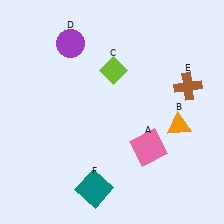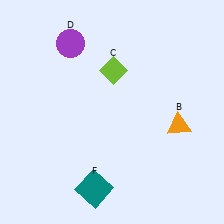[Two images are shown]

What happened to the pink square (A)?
The pink square (A) was removed in Image 2. It was in the bottom-right area of Image 1.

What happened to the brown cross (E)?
The brown cross (E) was removed in Image 2. It was in the top-right area of Image 1.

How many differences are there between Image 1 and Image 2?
There are 2 differences between the two images.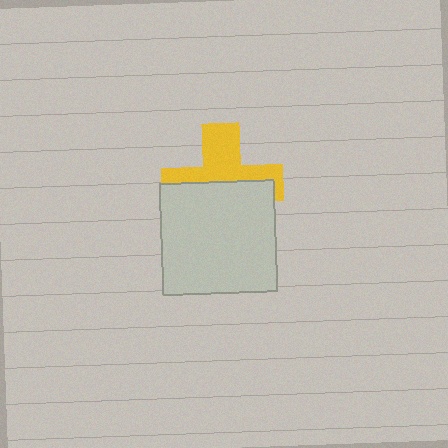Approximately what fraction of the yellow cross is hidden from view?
Roughly 52% of the yellow cross is hidden behind the light gray rectangle.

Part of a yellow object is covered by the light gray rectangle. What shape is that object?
It is a cross.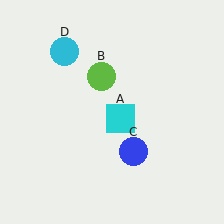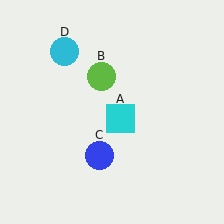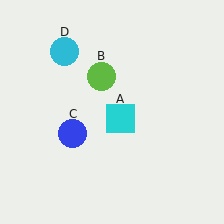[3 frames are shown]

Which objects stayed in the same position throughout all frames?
Cyan square (object A) and lime circle (object B) and cyan circle (object D) remained stationary.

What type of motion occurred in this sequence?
The blue circle (object C) rotated clockwise around the center of the scene.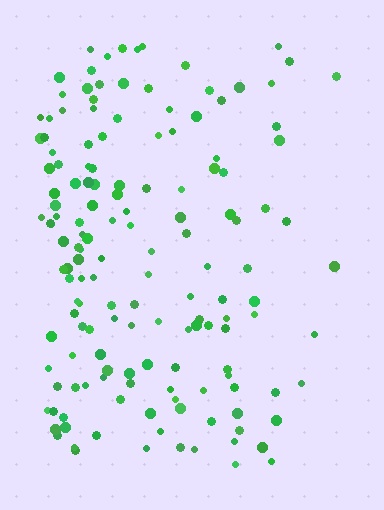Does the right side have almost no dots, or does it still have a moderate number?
Still a moderate number, just noticeably fewer than the left.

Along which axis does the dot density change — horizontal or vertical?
Horizontal.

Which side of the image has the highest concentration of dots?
The left.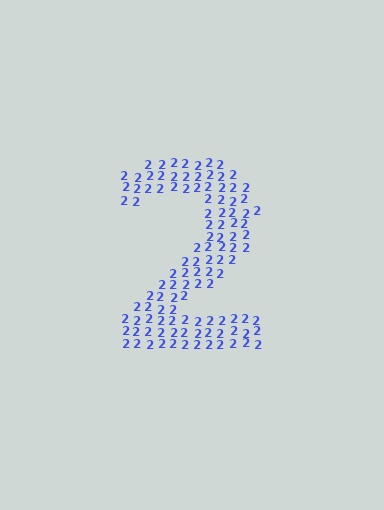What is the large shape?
The large shape is the digit 2.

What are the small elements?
The small elements are digit 2's.